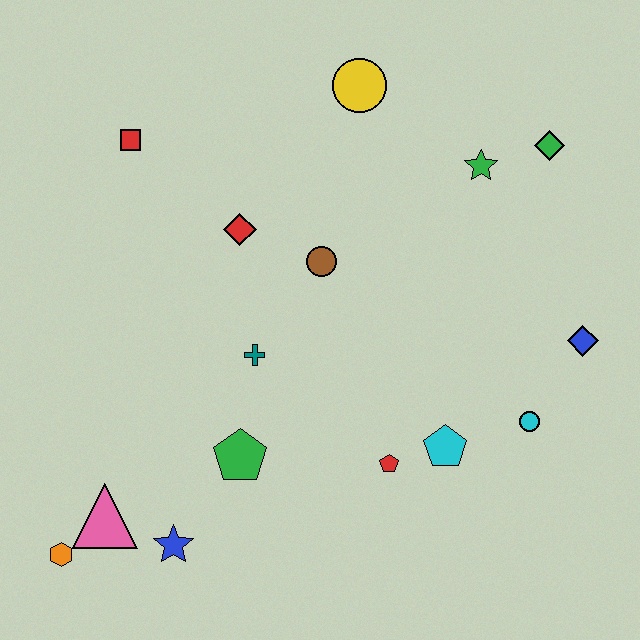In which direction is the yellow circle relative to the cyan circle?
The yellow circle is above the cyan circle.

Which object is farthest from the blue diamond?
The orange hexagon is farthest from the blue diamond.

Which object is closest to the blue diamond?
The cyan circle is closest to the blue diamond.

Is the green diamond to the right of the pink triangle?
Yes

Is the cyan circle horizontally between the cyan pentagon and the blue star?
No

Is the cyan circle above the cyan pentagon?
Yes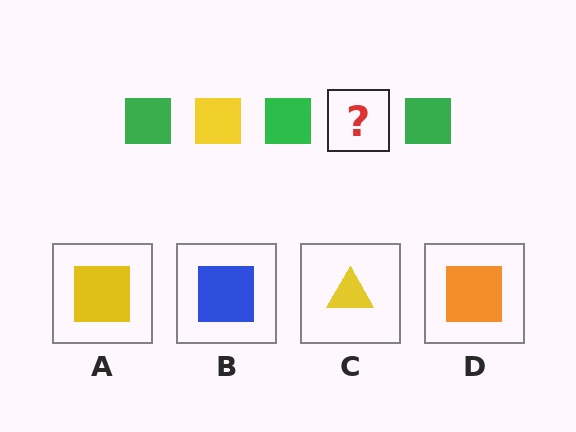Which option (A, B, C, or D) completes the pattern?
A.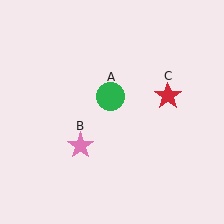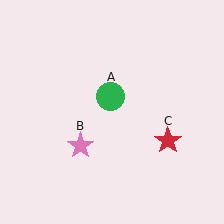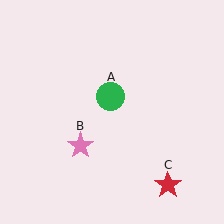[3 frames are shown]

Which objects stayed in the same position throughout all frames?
Green circle (object A) and pink star (object B) remained stationary.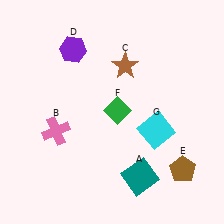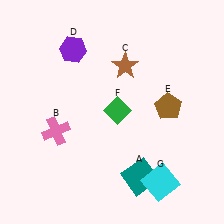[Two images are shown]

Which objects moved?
The objects that moved are: the brown pentagon (E), the cyan square (G).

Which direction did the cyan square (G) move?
The cyan square (G) moved down.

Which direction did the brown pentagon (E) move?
The brown pentagon (E) moved up.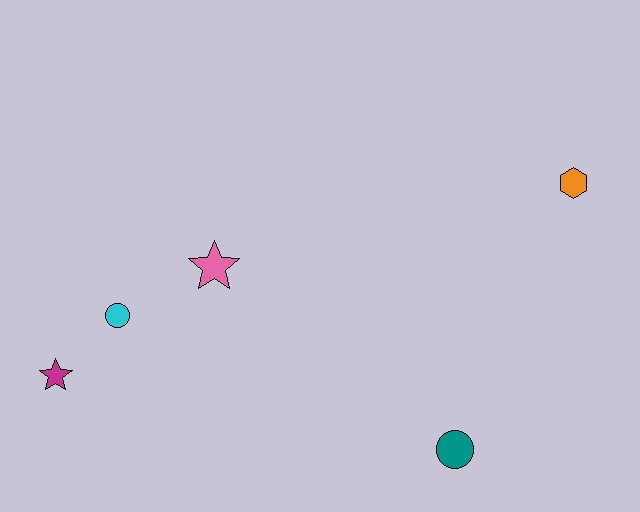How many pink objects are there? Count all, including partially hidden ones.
There is 1 pink object.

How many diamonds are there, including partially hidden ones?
There are no diamonds.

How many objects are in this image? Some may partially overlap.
There are 5 objects.